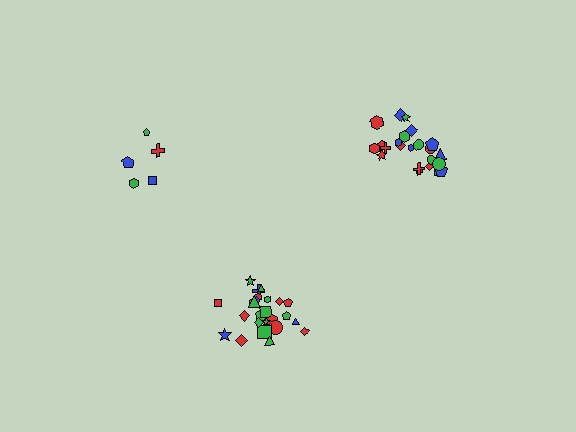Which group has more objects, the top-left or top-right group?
The top-right group.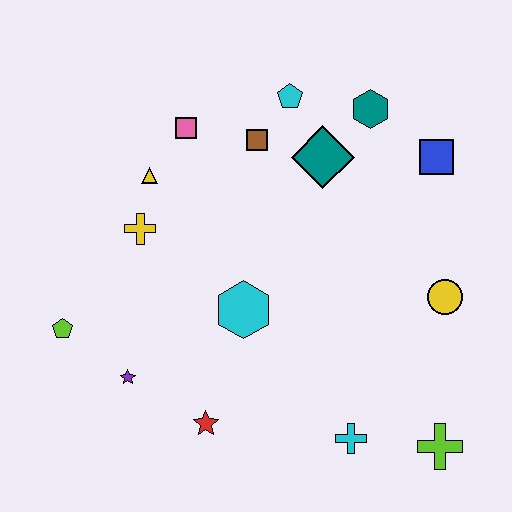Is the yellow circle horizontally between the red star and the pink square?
No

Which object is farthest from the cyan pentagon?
The lime cross is farthest from the cyan pentagon.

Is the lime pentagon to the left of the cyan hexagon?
Yes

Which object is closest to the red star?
The purple star is closest to the red star.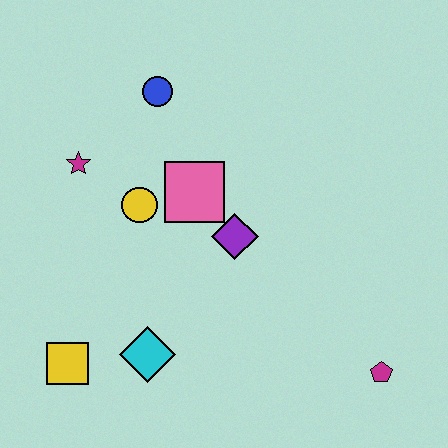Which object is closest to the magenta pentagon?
The purple diamond is closest to the magenta pentagon.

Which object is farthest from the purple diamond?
The yellow square is farthest from the purple diamond.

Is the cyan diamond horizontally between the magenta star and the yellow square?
No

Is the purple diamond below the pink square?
Yes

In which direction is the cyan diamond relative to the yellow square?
The cyan diamond is to the right of the yellow square.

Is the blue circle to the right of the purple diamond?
No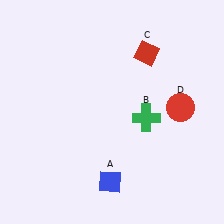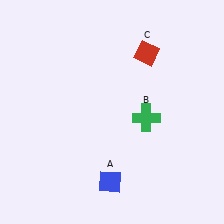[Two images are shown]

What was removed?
The red circle (D) was removed in Image 2.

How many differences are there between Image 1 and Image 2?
There is 1 difference between the two images.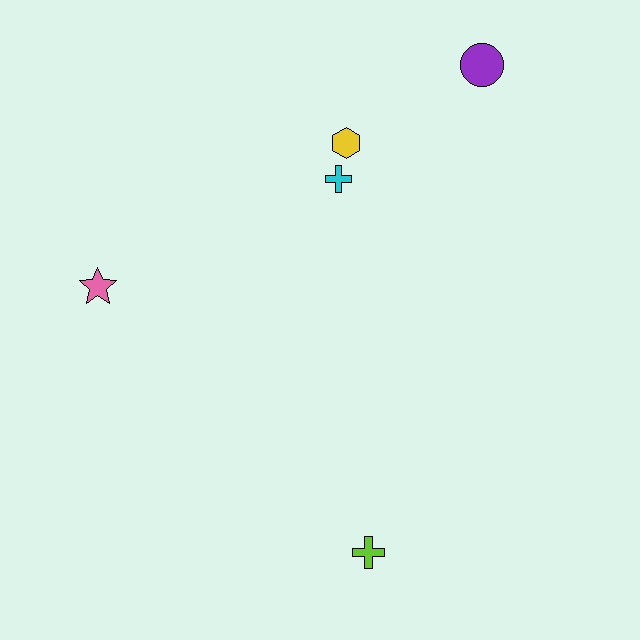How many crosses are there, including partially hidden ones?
There are 2 crosses.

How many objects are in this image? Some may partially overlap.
There are 5 objects.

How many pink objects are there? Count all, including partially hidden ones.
There is 1 pink object.